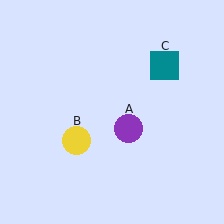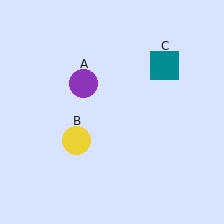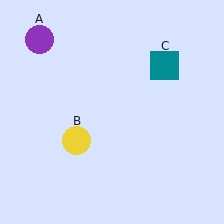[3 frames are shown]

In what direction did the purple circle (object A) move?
The purple circle (object A) moved up and to the left.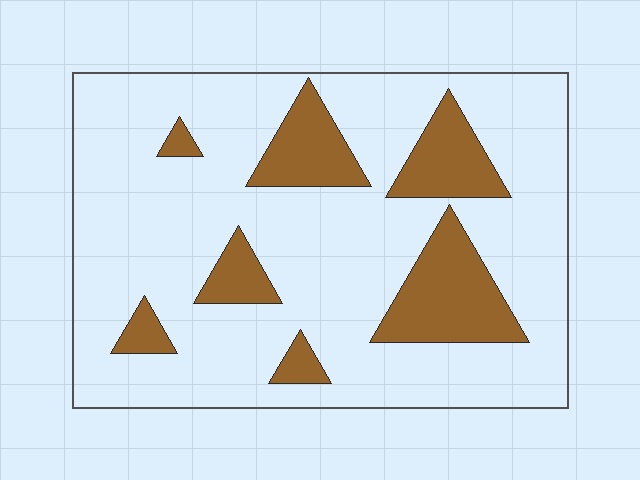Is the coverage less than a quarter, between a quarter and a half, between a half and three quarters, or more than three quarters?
Less than a quarter.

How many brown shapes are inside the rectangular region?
7.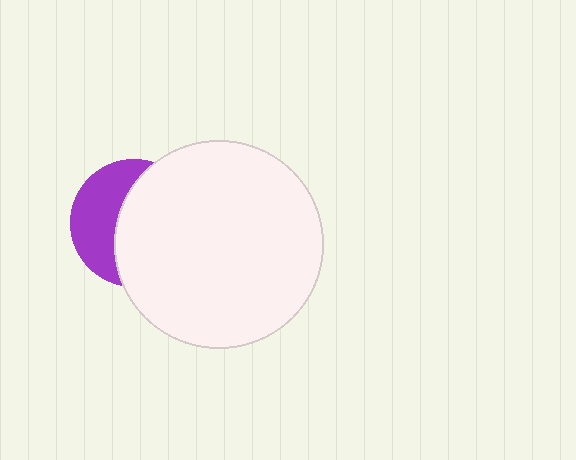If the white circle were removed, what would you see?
You would see the complete purple circle.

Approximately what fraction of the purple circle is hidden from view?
Roughly 60% of the purple circle is hidden behind the white circle.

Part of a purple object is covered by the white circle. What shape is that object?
It is a circle.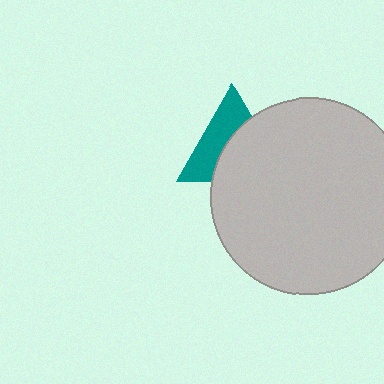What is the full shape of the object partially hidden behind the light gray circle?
The partially hidden object is a teal triangle.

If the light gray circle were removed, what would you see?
You would see the complete teal triangle.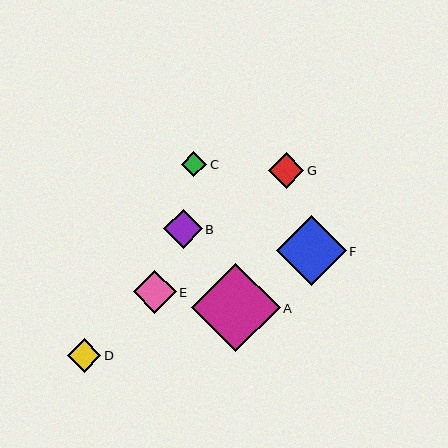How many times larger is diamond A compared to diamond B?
Diamond A is approximately 2.3 times the size of diamond B.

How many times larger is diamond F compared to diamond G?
Diamond F is approximately 2.0 times the size of diamond G.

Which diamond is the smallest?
Diamond C is the smallest with a size of approximately 26 pixels.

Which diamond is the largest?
Diamond A is the largest with a size of approximately 88 pixels.